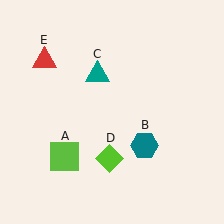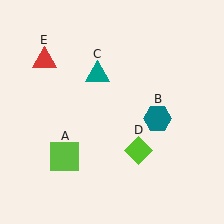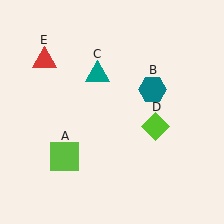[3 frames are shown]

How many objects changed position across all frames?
2 objects changed position: teal hexagon (object B), lime diamond (object D).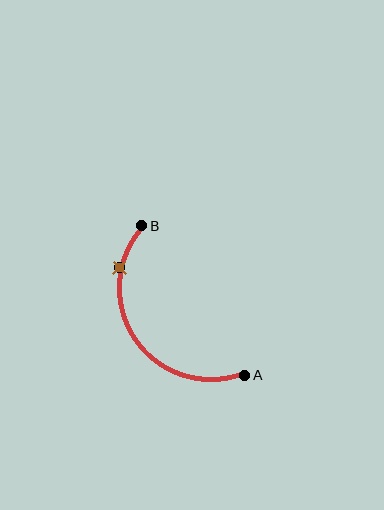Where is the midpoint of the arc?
The arc midpoint is the point on the curve farthest from the straight line joining A and B. It sits below and to the left of that line.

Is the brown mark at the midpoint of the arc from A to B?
No. The brown mark lies on the arc but is closer to endpoint B. The arc midpoint would be at the point on the curve equidistant along the arc from both A and B.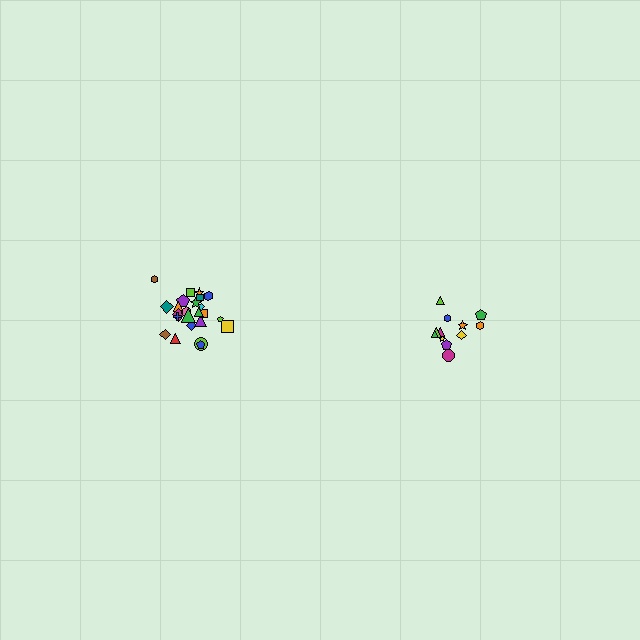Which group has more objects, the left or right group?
The left group.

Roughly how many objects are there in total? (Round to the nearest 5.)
Roughly 35 objects in total.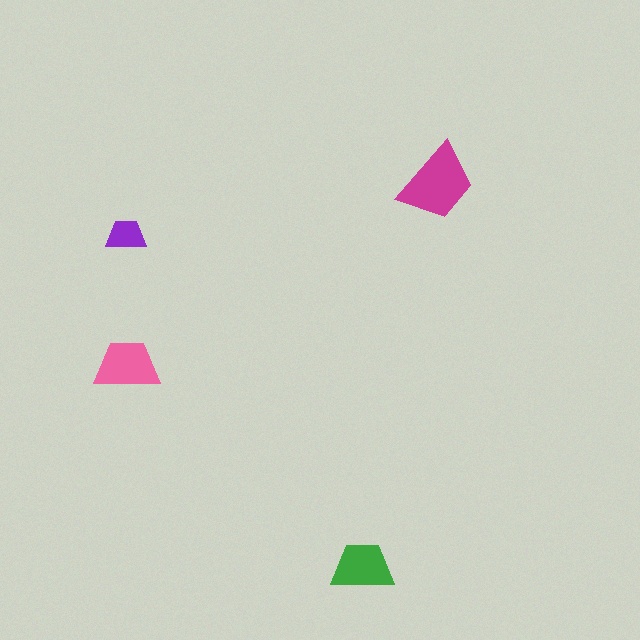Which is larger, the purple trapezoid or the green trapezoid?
The green one.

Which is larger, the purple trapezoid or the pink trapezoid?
The pink one.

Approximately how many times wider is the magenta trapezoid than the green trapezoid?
About 1.5 times wider.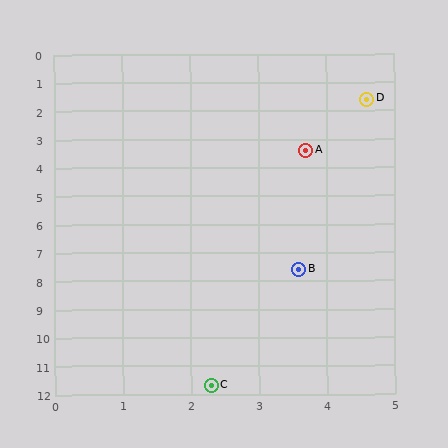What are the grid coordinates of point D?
Point D is at approximately (4.6, 1.6).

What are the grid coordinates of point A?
Point A is at approximately (3.7, 3.4).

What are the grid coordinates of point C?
Point C is at approximately (2.3, 11.7).